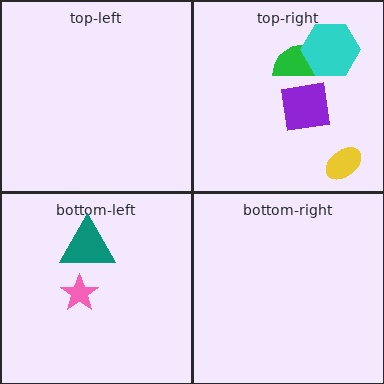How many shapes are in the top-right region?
4.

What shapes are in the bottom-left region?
The pink star, the teal triangle.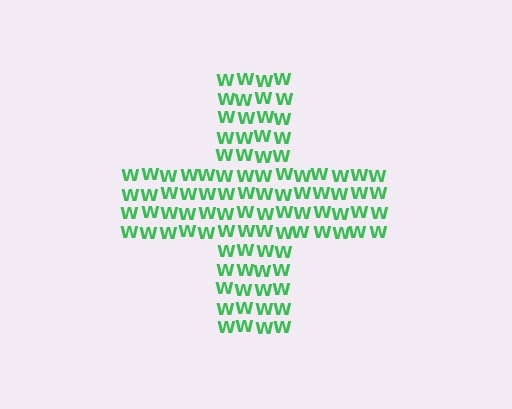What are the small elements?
The small elements are letter W's.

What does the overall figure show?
The overall figure shows a cross.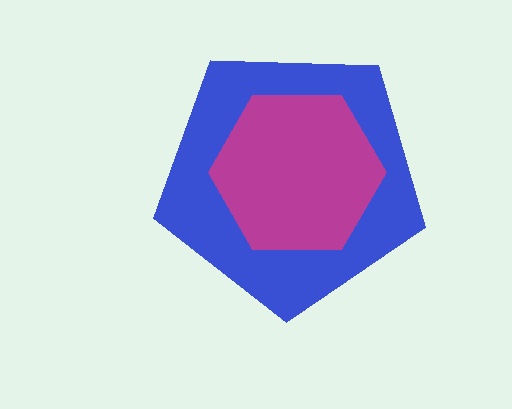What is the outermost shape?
The blue pentagon.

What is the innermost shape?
The magenta hexagon.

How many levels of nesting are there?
2.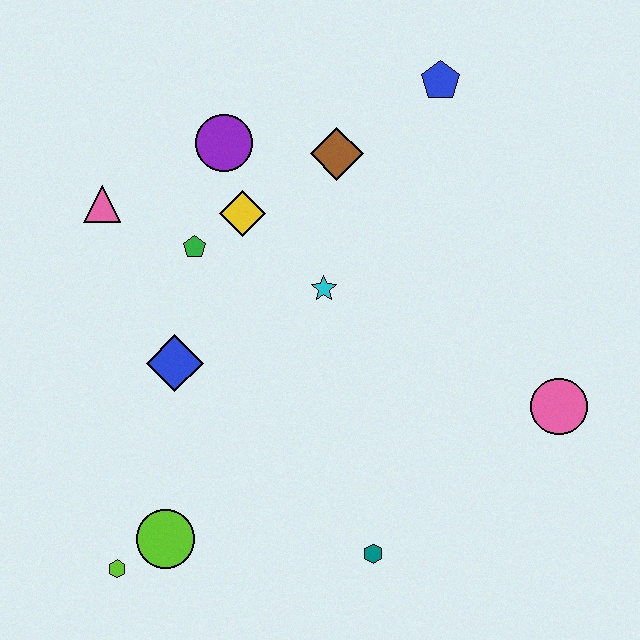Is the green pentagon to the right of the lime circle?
Yes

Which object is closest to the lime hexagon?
The lime circle is closest to the lime hexagon.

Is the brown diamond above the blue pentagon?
No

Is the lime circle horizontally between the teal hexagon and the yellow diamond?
No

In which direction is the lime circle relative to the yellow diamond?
The lime circle is below the yellow diamond.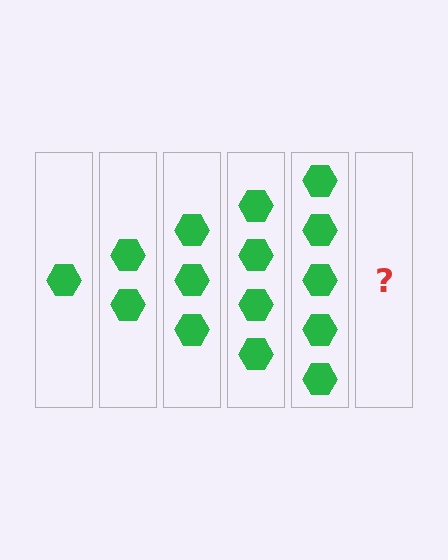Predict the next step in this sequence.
The next step is 6 hexagons.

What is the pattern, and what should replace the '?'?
The pattern is that each step adds one more hexagon. The '?' should be 6 hexagons.